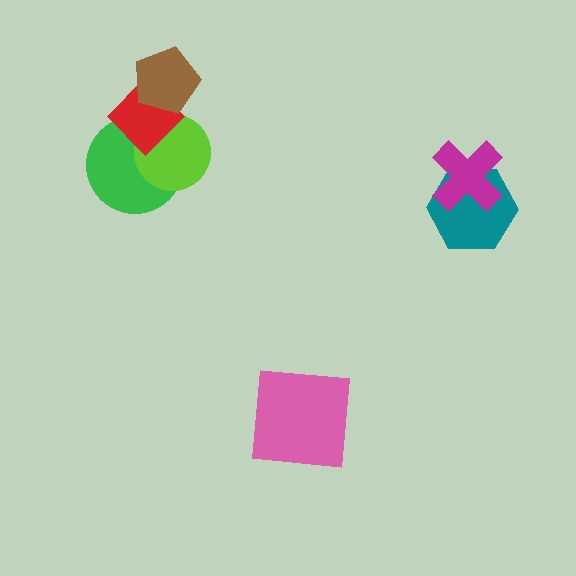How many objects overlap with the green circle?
2 objects overlap with the green circle.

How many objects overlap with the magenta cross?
1 object overlaps with the magenta cross.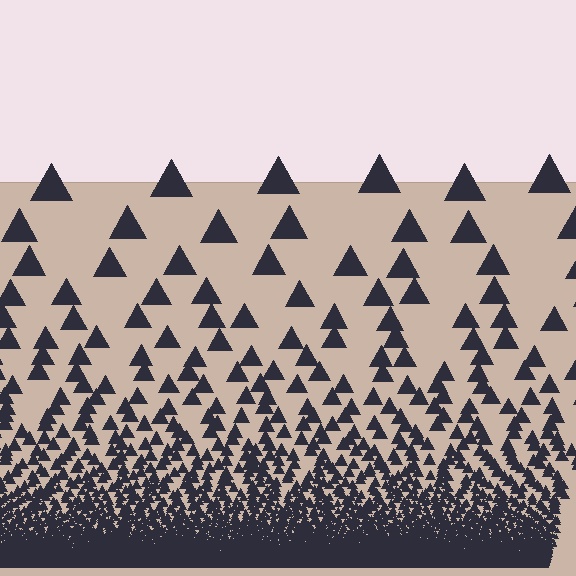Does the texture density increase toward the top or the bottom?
Density increases toward the bottom.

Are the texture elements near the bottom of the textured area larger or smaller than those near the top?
Smaller. The gradient is inverted — elements near the bottom are smaller and denser.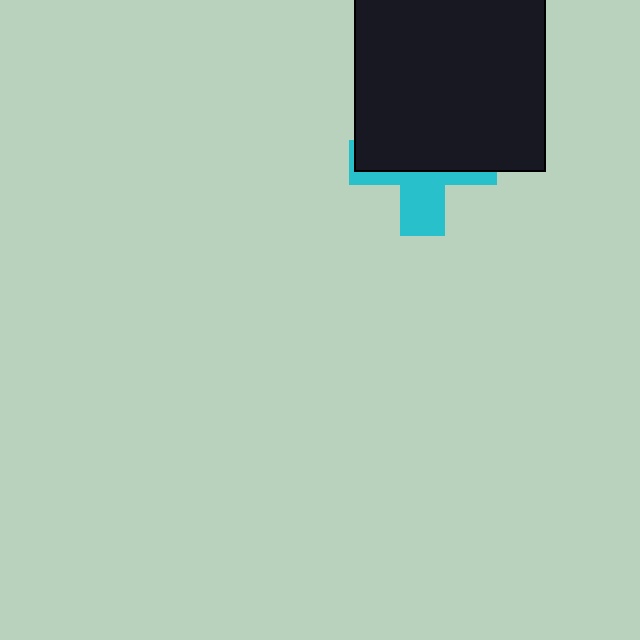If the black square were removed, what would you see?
You would see the complete cyan cross.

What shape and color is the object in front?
The object in front is a black square.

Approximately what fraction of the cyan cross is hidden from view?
Roughly 61% of the cyan cross is hidden behind the black square.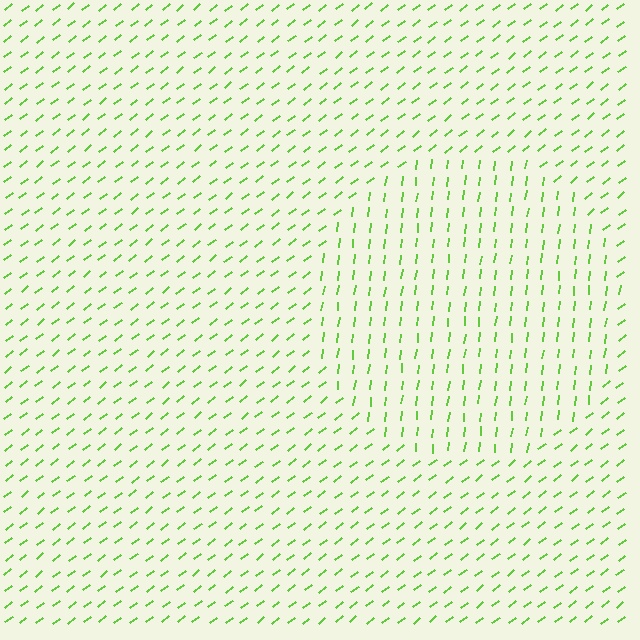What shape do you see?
I see a circle.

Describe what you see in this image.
The image is filled with small lime line segments. A circle region in the image has lines oriented differently from the surrounding lines, creating a visible texture boundary.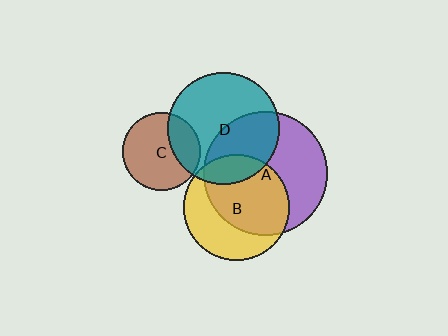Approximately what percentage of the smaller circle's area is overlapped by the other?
Approximately 60%.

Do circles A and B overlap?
Yes.